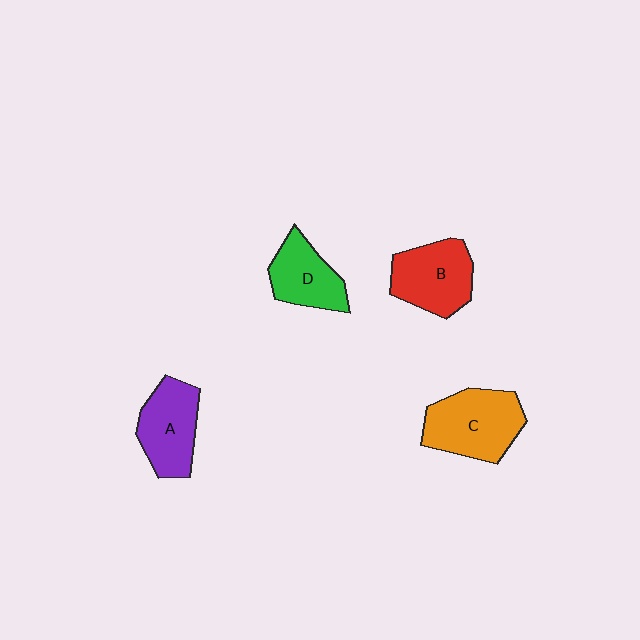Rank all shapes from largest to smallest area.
From largest to smallest: C (orange), B (red), A (purple), D (green).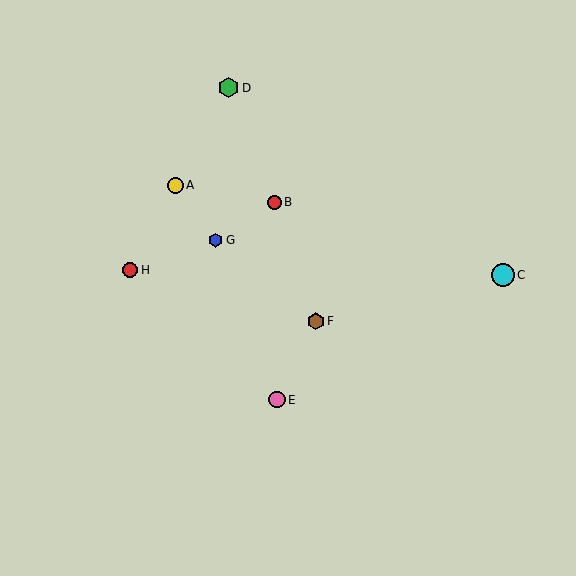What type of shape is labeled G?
Shape G is a blue hexagon.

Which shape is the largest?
The cyan circle (labeled C) is the largest.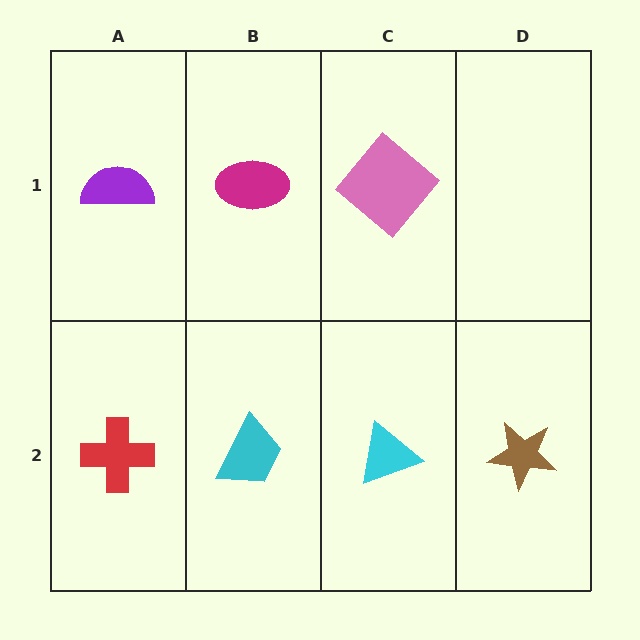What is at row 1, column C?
A pink diamond.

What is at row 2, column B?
A cyan trapezoid.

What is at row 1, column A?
A purple semicircle.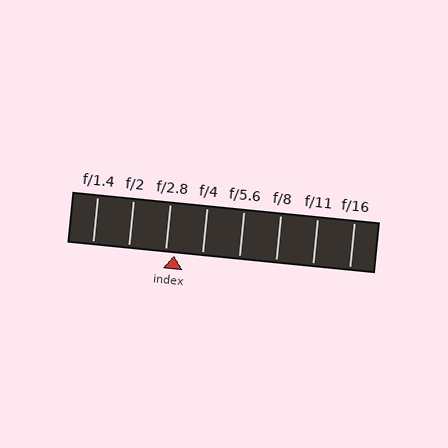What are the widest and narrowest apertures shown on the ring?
The widest aperture shown is f/1.4 and the narrowest is f/16.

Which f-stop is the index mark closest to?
The index mark is closest to f/2.8.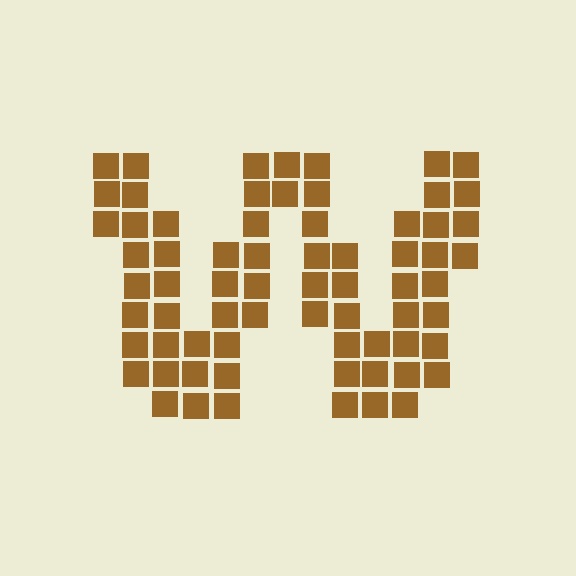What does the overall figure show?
The overall figure shows the letter W.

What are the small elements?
The small elements are squares.